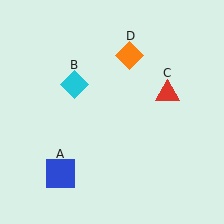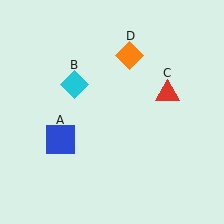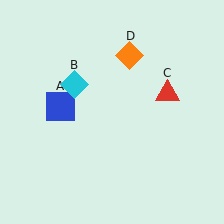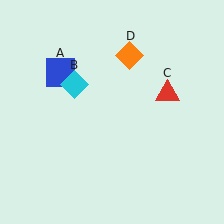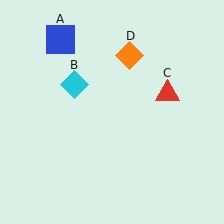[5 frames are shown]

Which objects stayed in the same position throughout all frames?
Cyan diamond (object B) and red triangle (object C) and orange diamond (object D) remained stationary.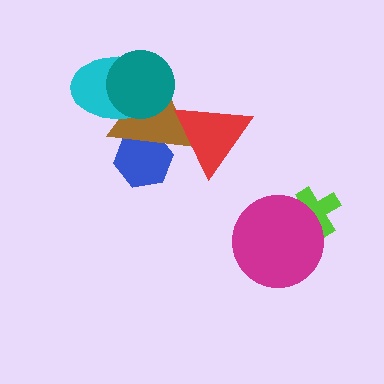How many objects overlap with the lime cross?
1 object overlaps with the lime cross.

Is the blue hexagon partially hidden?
Yes, it is partially covered by another shape.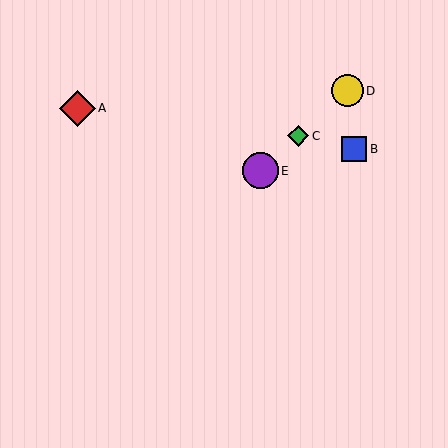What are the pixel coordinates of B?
Object B is at (354, 149).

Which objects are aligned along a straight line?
Objects C, D, E are aligned along a straight line.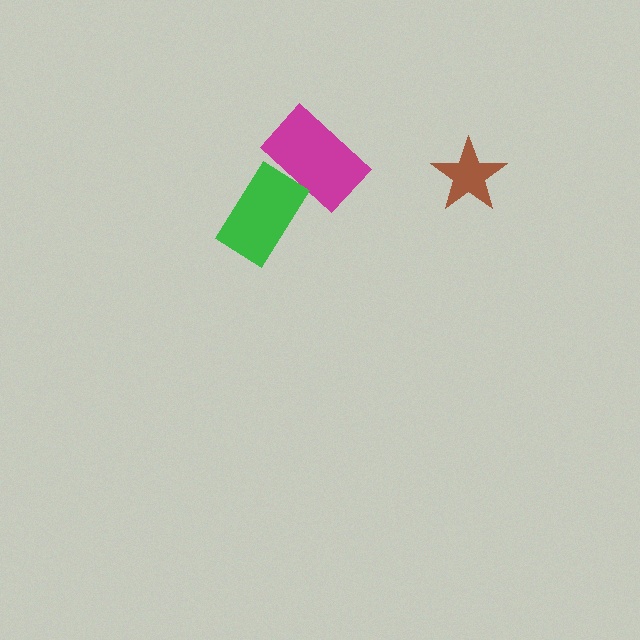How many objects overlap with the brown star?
0 objects overlap with the brown star.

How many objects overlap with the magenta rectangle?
1 object overlaps with the magenta rectangle.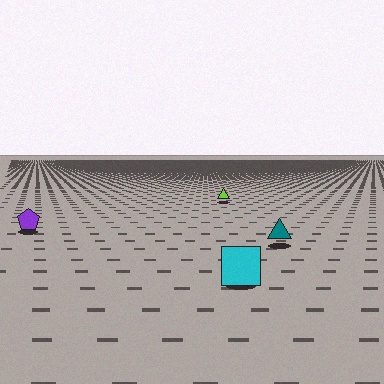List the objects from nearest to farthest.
From nearest to farthest: the cyan square, the teal triangle, the purple pentagon, the lime triangle.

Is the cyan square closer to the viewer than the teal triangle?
Yes. The cyan square is closer — you can tell from the texture gradient: the ground texture is coarser near it.